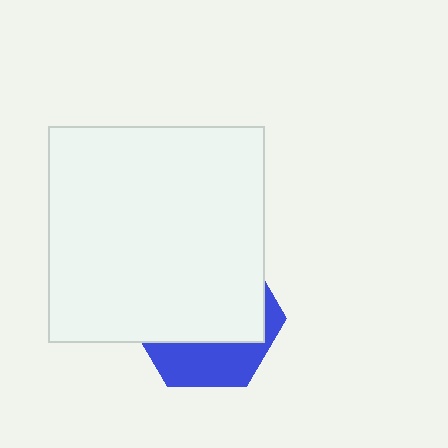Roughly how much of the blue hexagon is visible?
A small part of it is visible (roughly 32%).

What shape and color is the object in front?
The object in front is a white square.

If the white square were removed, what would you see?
You would see the complete blue hexagon.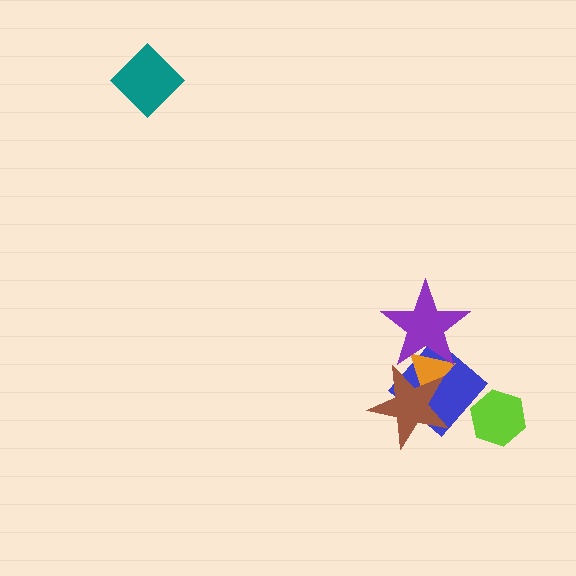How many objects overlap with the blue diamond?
3 objects overlap with the blue diamond.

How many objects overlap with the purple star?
3 objects overlap with the purple star.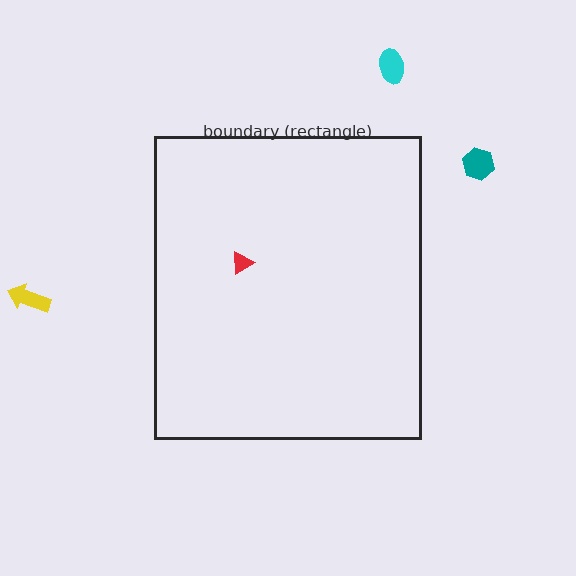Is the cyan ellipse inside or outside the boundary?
Outside.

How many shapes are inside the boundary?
1 inside, 3 outside.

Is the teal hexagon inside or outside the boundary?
Outside.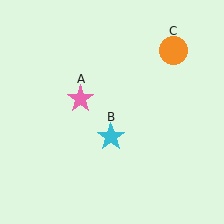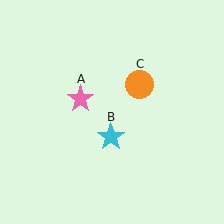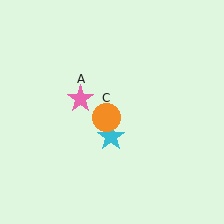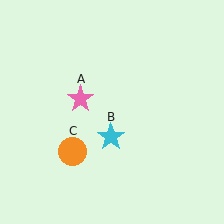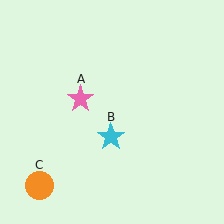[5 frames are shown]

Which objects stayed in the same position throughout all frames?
Pink star (object A) and cyan star (object B) remained stationary.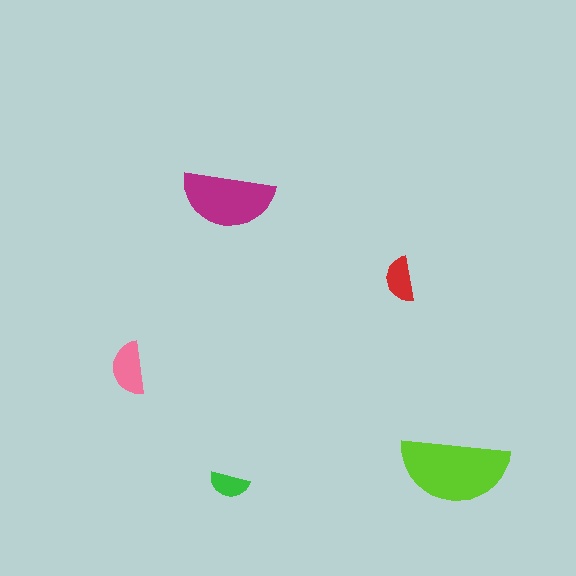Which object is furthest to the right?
The lime semicircle is rightmost.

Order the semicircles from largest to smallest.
the lime one, the magenta one, the pink one, the red one, the green one.